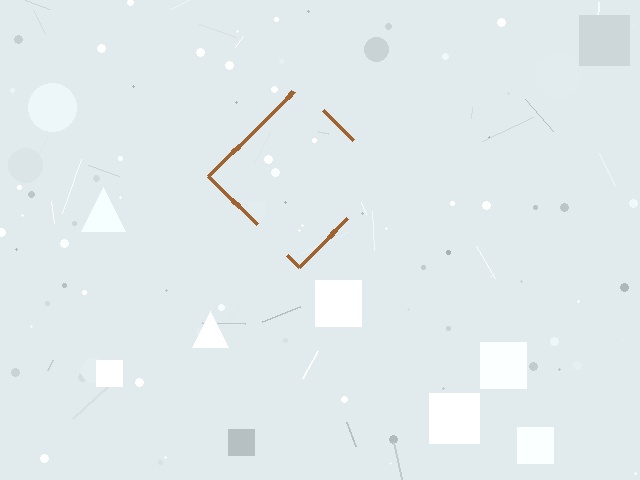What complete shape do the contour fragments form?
The contour fragments form a diamond.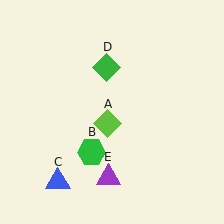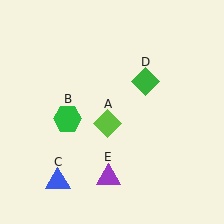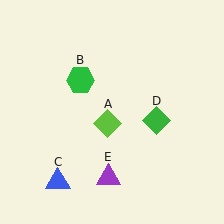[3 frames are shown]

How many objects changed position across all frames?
2 objects changed position: green hexagon (object B), green diamond (object D).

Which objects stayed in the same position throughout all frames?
Lime diamond (object A) and blue triangle (object C) and purple triangle (object E) remained stationary.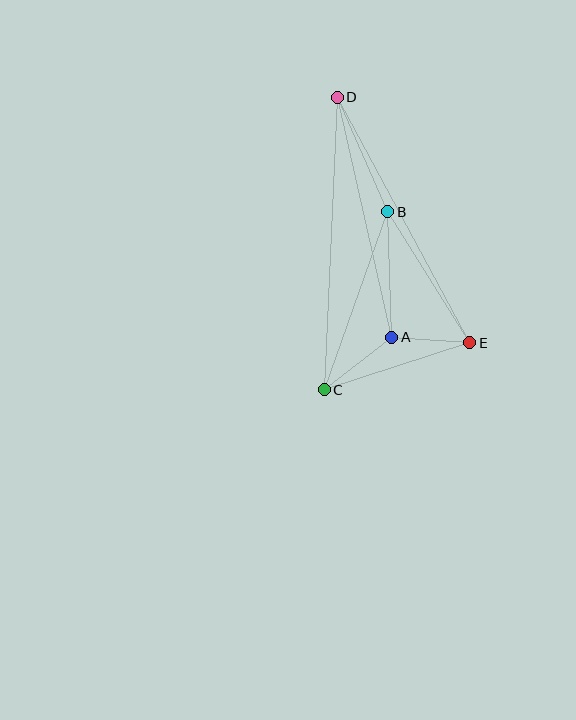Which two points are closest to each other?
Points A and E are closest to each other.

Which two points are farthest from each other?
Points C and D are farthest from each other.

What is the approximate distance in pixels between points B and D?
The distance between B and D is approximately 125 pixels.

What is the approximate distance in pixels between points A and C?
The distance between A and C is approximately 85 pixels.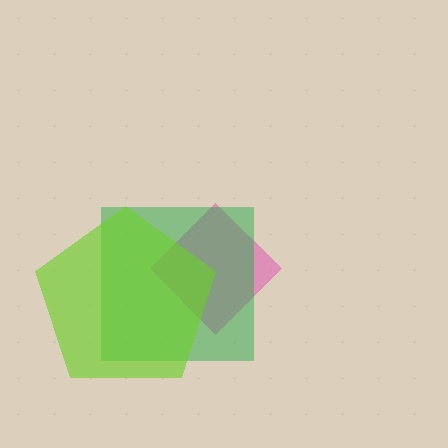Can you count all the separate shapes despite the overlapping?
Yes, there are 3 separate shapes.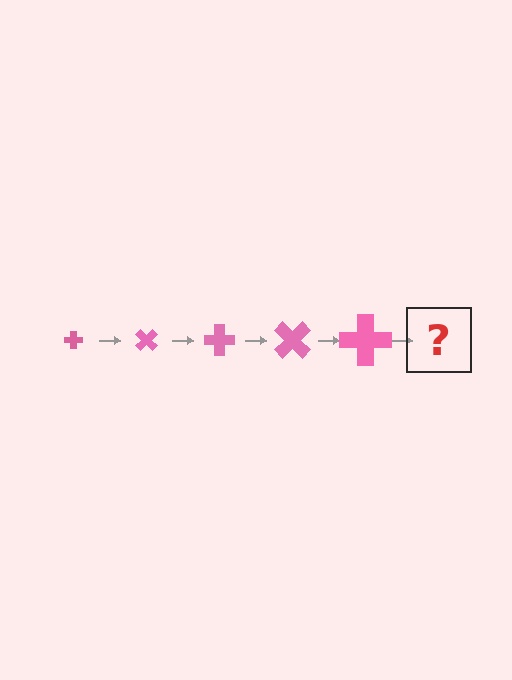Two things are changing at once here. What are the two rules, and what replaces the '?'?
The two rules are that the cross grows larger each step and it rotates 45 degrees each step. The '?' should be a cross, larger than the previous one and rotated 225 degrees from the start.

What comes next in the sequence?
The next element should be a cross, larger than the previous one and rotated 225 degrees from the start.